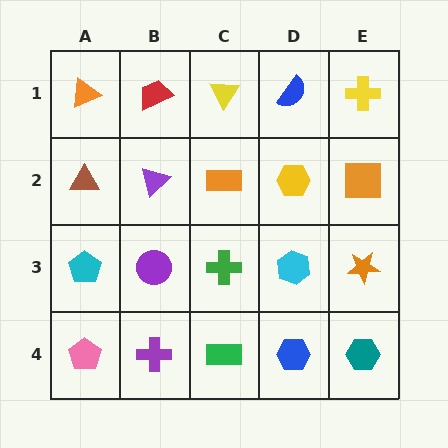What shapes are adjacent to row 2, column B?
A red trapezoid (row 1, column B), a purple circle (row 3, column B), a brown triangle (row 2, column A), an orange rectangle (row 2, column C).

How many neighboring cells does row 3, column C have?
4.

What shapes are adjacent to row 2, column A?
An orange triangle (row 1, column A), a cyan pentagon (row 3, column A), a purple triangle (row 2, column B).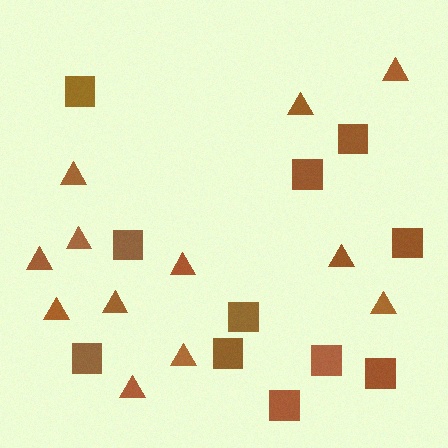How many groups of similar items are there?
There are 2 groups: one group of triangles (12) and one group of squares (11).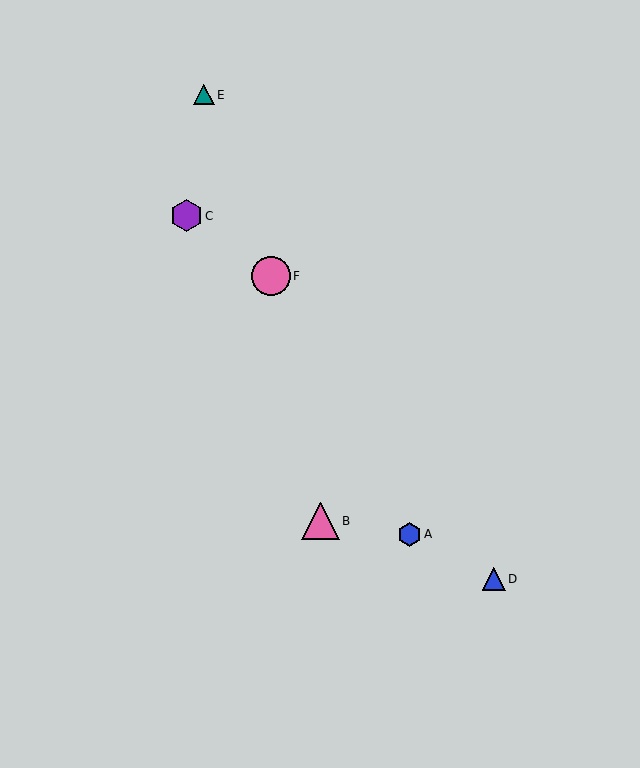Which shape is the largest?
The pink circle (labeled F) is the largest.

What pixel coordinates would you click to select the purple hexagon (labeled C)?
Click at (186, 216) to select the purple hexagon C.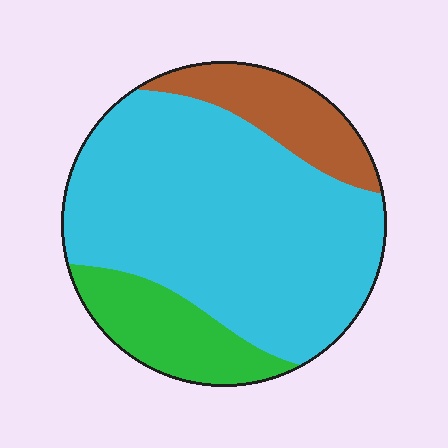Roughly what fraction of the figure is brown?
Brown covers 15% of the figure.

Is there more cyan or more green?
Cyan.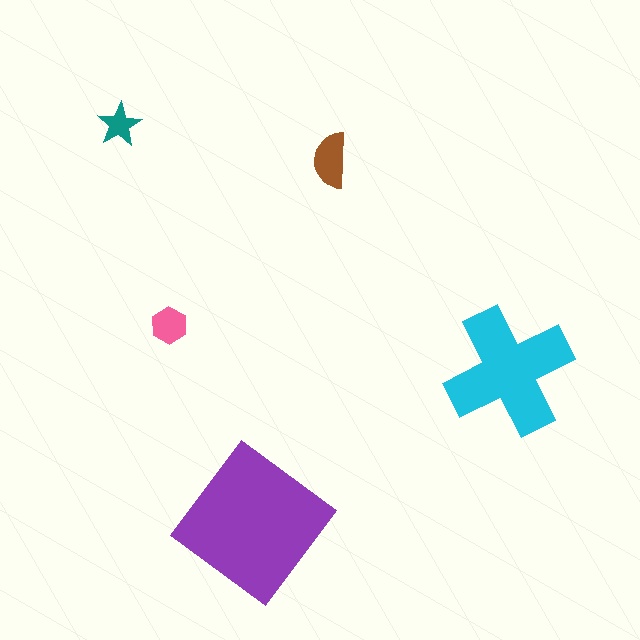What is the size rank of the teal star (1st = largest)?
5th.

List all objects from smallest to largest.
The teal star, the pink hexagon, the brown semicircle, the cyan cross, the purple diamond.